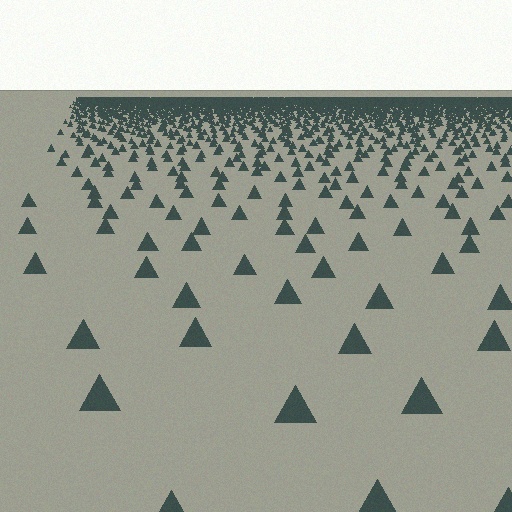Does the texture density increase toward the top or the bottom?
Density increases toward the top.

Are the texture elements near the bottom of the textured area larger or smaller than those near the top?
Larger. Near the bottom, elements are closer to the viewer and appear at a bigger on-screen size.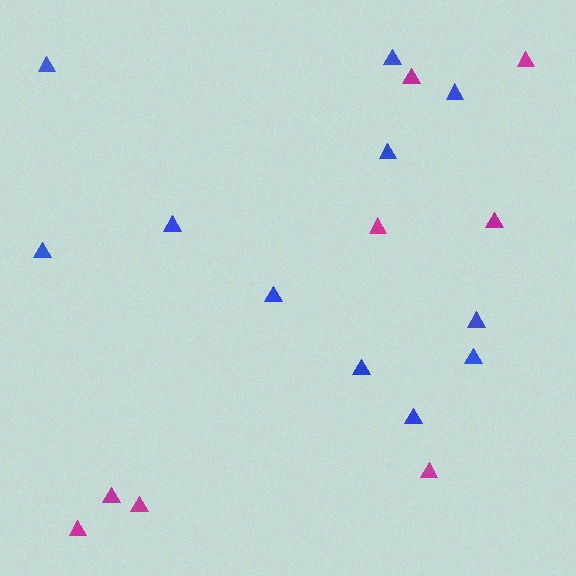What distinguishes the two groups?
There are 2 groups: one group of magenta triangles (8) and one group of blue triangles (11).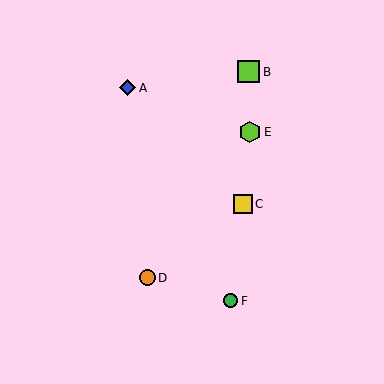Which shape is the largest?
The lime square (labeled B) is the largest.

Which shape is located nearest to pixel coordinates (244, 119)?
The lime hexagon (labeled E) at (250, 132) is nearest to that location.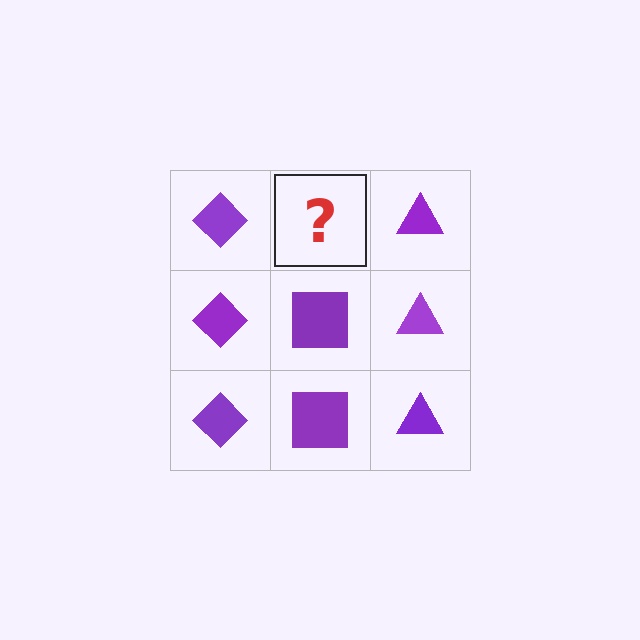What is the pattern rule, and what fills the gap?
The rule is that each column has a consistent shape. The gap should be filled with a purple square.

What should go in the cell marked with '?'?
The missing cell should contain a purple square.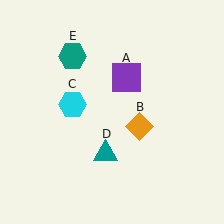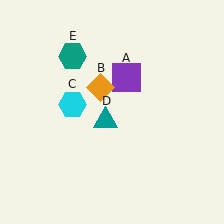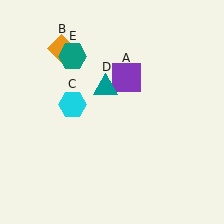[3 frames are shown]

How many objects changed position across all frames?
2 objects changed position: orange diamond (object B), teal triangle (object D).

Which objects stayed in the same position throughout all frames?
Purple square (object A) and cyan hexagon (object C) and teal hexagon (object E) remained stationary.